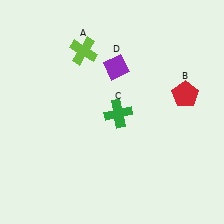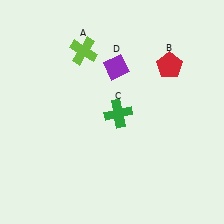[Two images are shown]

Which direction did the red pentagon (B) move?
The red pentagon (B) moved up.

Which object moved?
The red pentagon (B) moved up.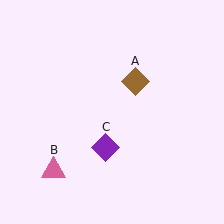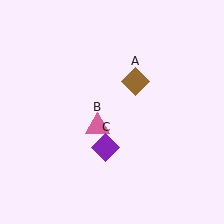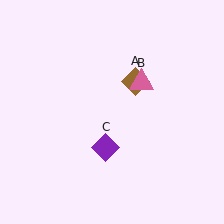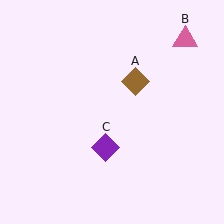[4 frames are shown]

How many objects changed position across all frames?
1 object changed position: pink triangle (object B).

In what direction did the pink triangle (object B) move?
The pink triangle (object B) moved up and to the right.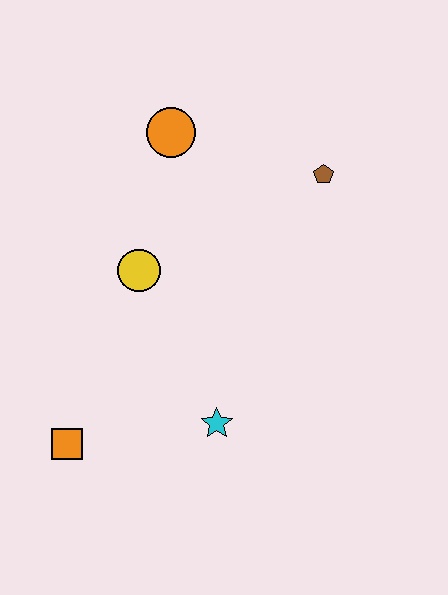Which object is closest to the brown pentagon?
The orange circle is closest to the brown pentagon.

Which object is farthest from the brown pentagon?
The orange square is farthest from the brown pentagon.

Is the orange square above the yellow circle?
No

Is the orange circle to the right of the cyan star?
No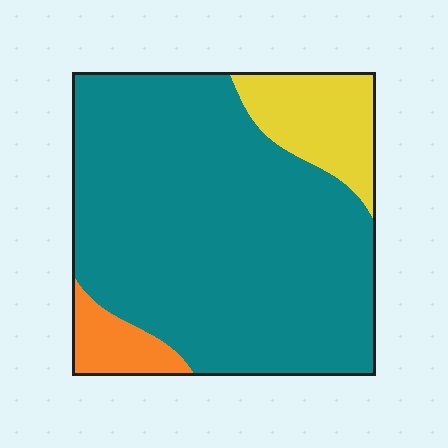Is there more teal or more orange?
Teal.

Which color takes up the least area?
Orange, at roughly 5%.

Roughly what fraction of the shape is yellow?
Yellow covers 13% of the shape.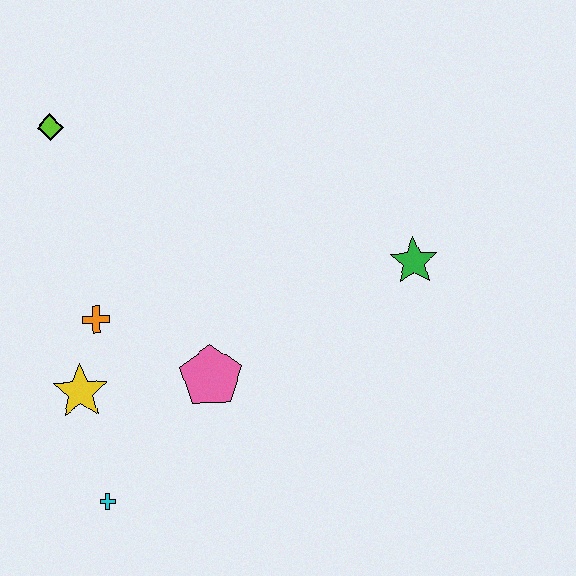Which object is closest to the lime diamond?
The orange cross is closest to the lime diamond.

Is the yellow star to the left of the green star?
Yes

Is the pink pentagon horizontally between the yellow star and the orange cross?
No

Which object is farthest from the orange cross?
The green star is farthest from the orange cross.